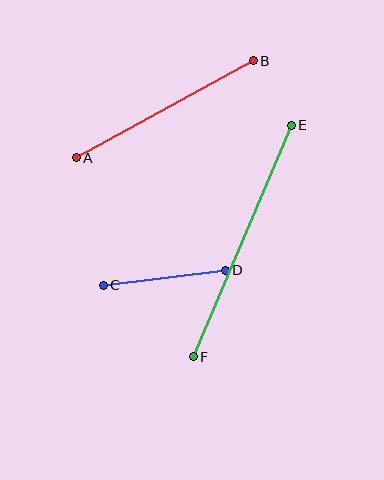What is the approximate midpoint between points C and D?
The midpoint is at approximately (164, 278) pixels.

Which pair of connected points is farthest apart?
Points E and F are farthest apart.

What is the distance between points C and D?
The distance is approximately 123 pixels.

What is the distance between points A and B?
The distance is approximately 202 pixels.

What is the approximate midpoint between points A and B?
The midpoint is at approximately (165, 109) pixels.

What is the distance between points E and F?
The distance is approximately 251 pixels.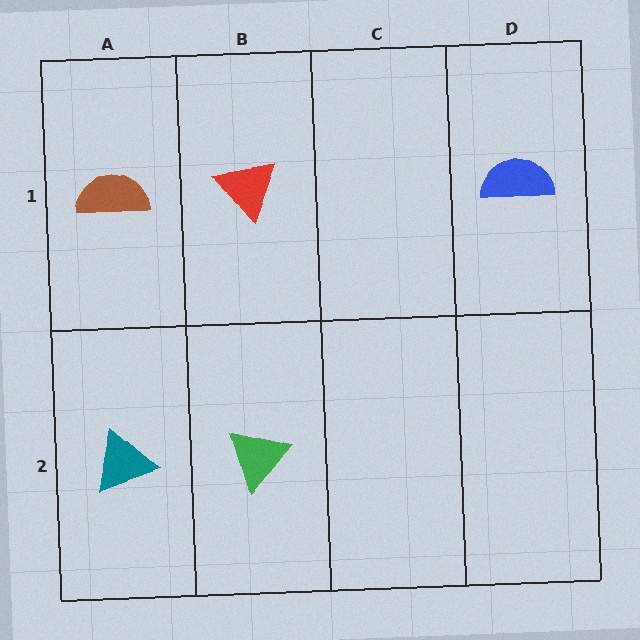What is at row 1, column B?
A red triangle.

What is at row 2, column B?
A green triangle.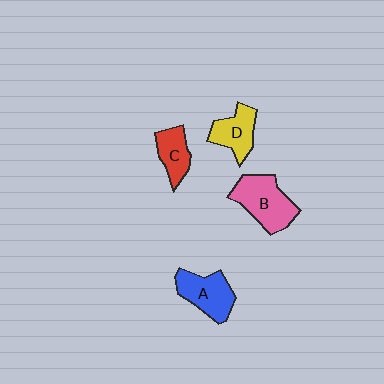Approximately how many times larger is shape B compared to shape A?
Approximately 1.2 times.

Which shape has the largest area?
Shape B (pink).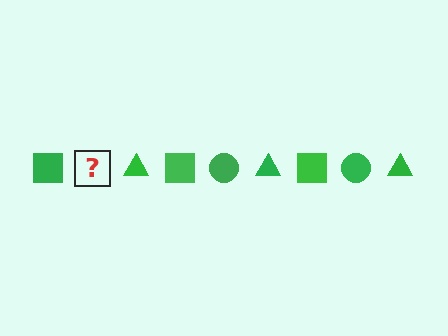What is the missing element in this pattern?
The missing element is a green circle.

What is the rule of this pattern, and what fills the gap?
The rule is that the pattern cycles through square, circle, triangle shapes in green. The gap should be filled with a green circle.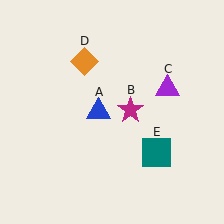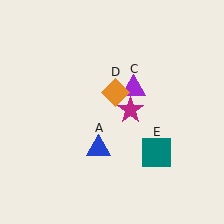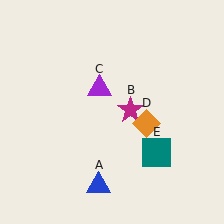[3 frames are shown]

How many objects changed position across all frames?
3 objects changed position: blue triangle (object A), purple triangle (object C), orange diamond (object D).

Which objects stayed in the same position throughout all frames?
Magenta star (object B) and teal square (object E) remained stationary.